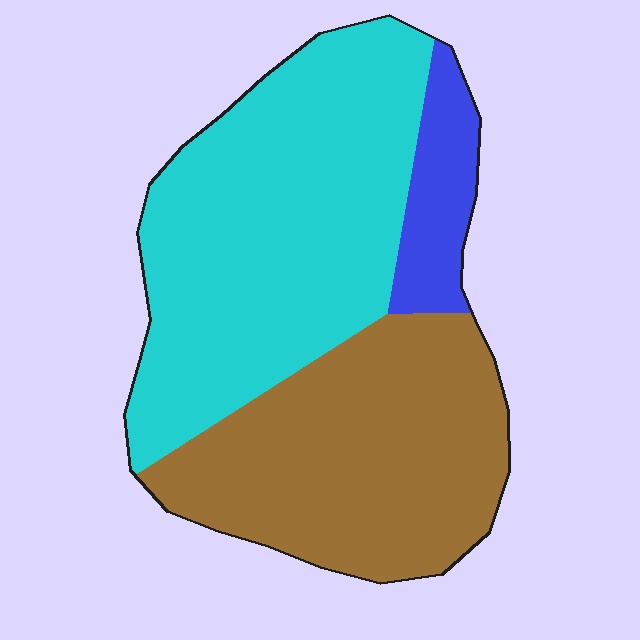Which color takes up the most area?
Cyan, at roughly 50%.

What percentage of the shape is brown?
Brown takes up about two fifths (2/5) of the shape.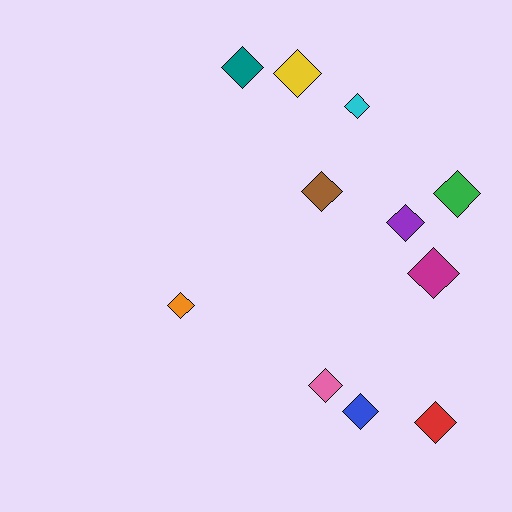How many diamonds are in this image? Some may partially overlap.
There are 11 diamonds.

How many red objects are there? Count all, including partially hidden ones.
There is 1 red object.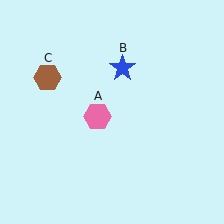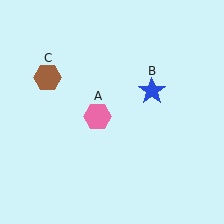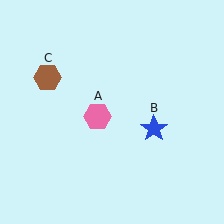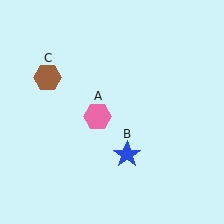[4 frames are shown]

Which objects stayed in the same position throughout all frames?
Pink hexagon (object A) and brown hexagon (object C) remained stationary.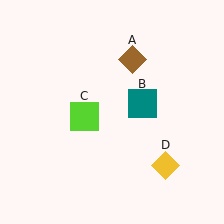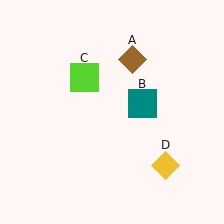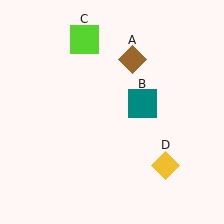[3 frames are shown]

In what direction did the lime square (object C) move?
The lime square (object C) moved up.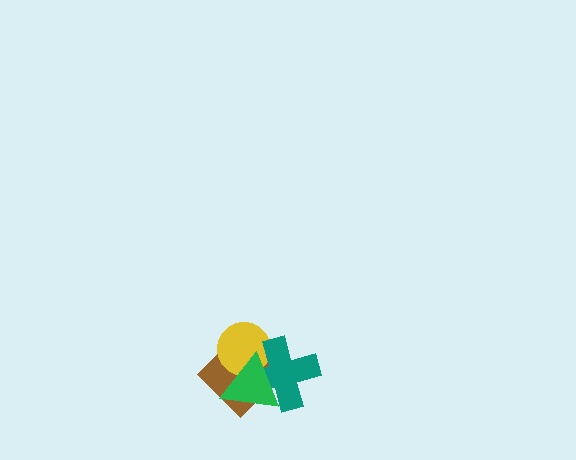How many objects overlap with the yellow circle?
3 objects overlap with the yellow circle.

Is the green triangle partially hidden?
No, no other shape covers it.